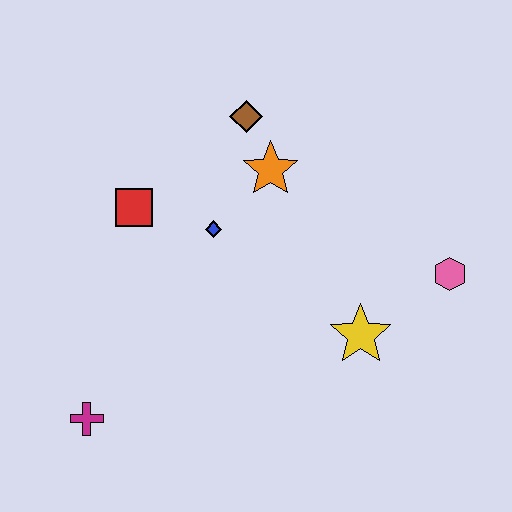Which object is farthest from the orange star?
The magenta cross is farthest from the orange star.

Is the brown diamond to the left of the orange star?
Yes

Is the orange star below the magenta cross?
No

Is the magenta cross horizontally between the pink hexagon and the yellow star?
No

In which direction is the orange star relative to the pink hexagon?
The orange star is to the left of the pink hexagon.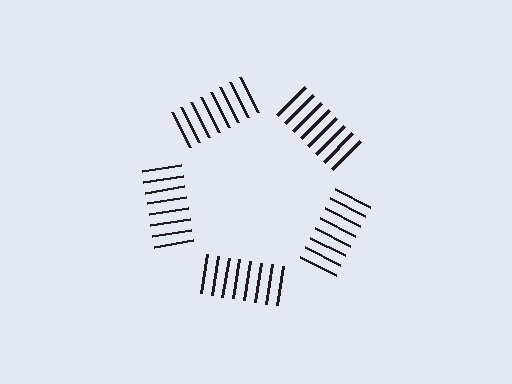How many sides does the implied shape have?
5 sides — the line-ends trace a pentagon.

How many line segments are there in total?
40 — 8 along each of the 5 edges.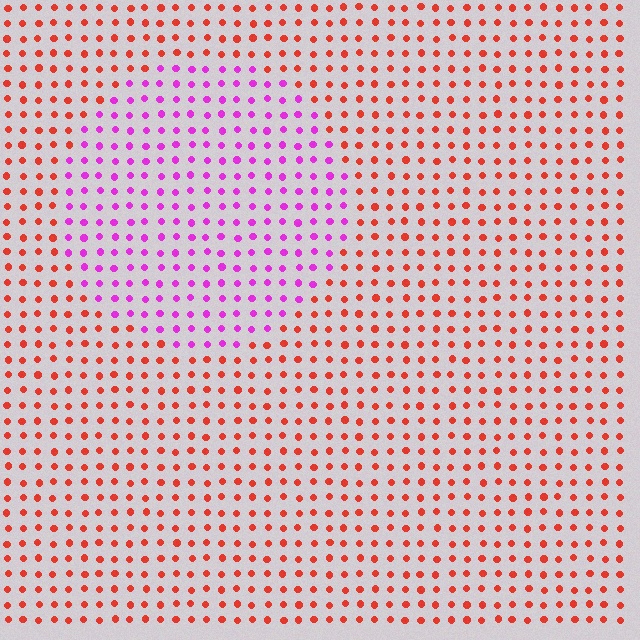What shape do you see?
I see a circle.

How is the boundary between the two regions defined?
The boundary is defined purely by a slight shift in hue (about 62 degrees). Spacing, size, and orientation are identical on both sides.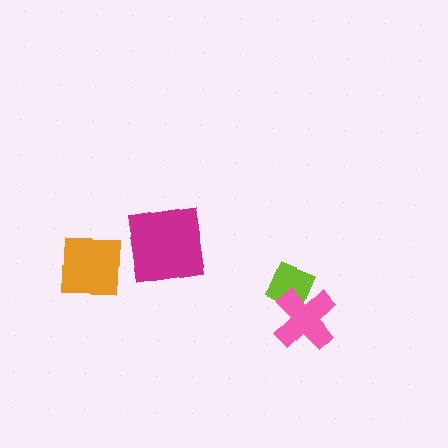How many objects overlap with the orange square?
0 objects overlap with the orange square.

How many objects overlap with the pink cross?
1 object overlaps with the pink cross.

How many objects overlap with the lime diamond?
1 object overlaps with the lime diamond.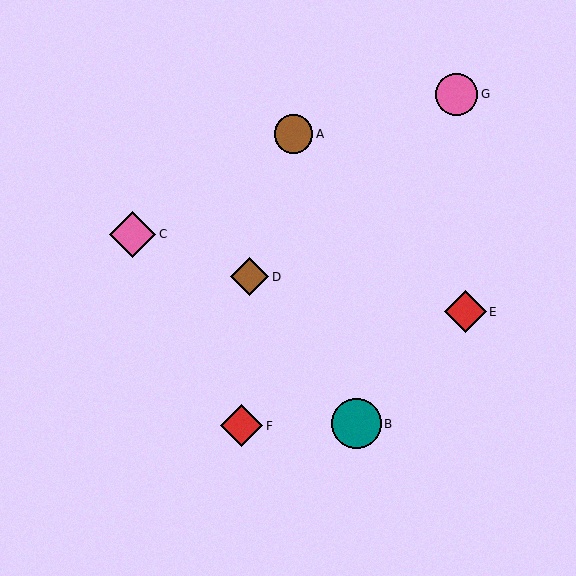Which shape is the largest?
The teal circle (labeled B) is the largest.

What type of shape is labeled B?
Shape B is a teal circle.